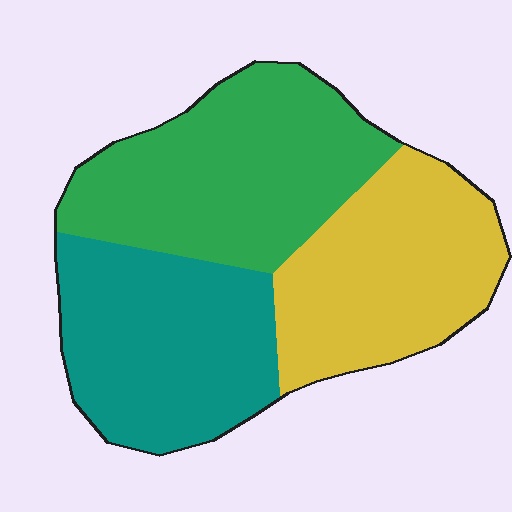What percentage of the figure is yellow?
Yellow covers 31% of the figure.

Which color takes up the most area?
Green, at roughly 35%.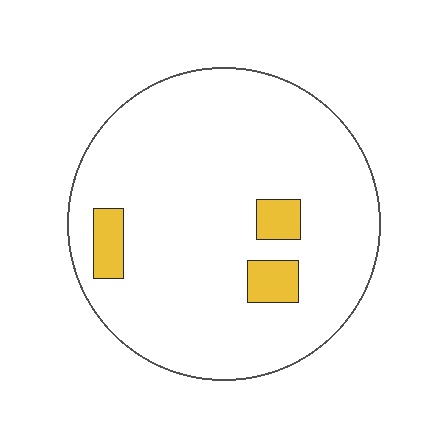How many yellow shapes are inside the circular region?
3.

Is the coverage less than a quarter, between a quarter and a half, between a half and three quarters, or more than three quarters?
Less than a quarter.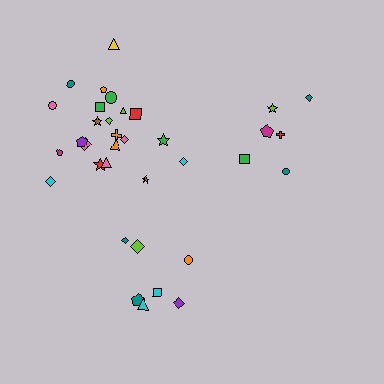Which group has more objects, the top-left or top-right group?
The top-left group.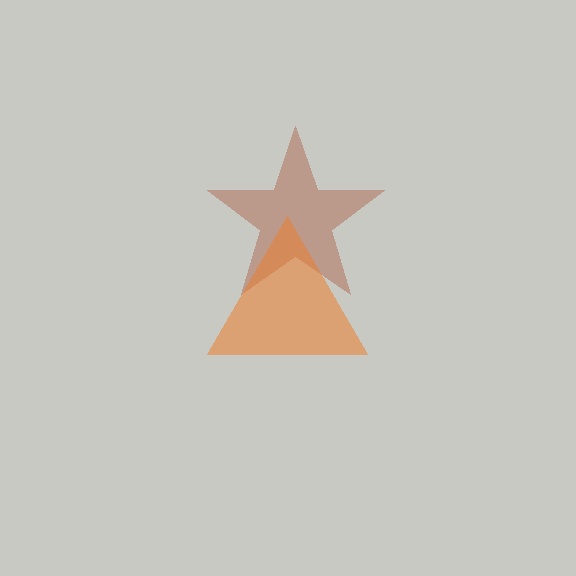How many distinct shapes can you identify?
There are 2 distinct shapes: a brown star, an orange triangle.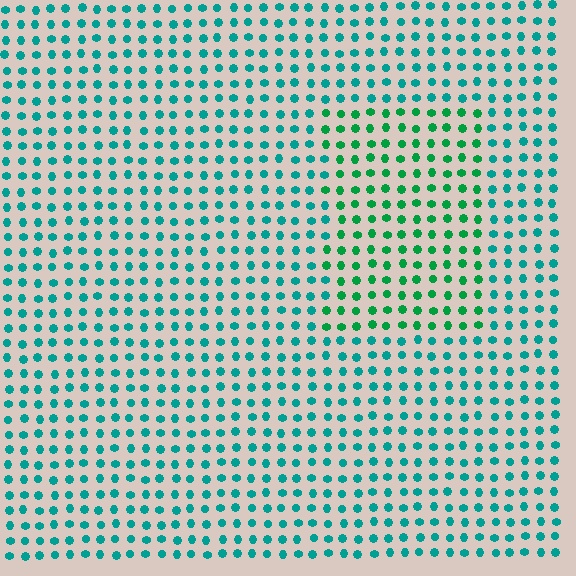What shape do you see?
I see a rectangle.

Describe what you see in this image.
The image is filled with small teal elements in a uniform arrangement. A rectangle-shaped region is visible where the elements are tinted to a slightly different hue, forming a subtle color boundary.